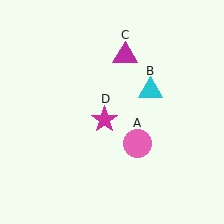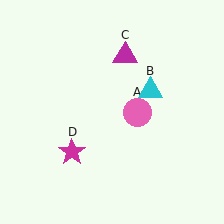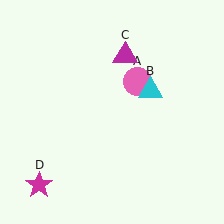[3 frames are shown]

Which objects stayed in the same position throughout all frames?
Cyan triangle (object B) and magenta triangle (object C) remained stationary.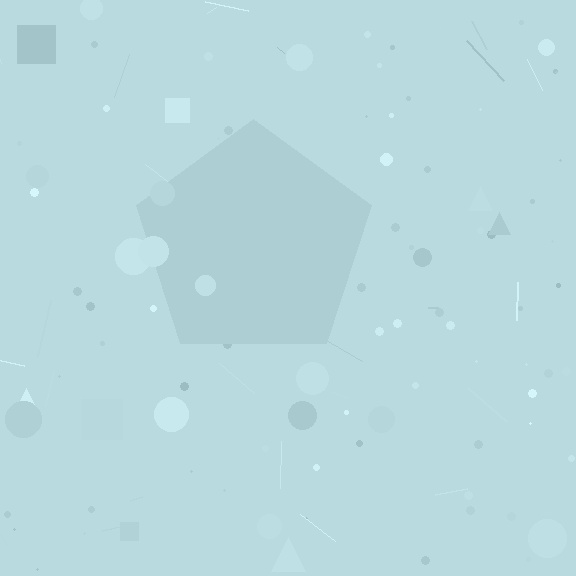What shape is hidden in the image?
A pentagon is hidden in the image.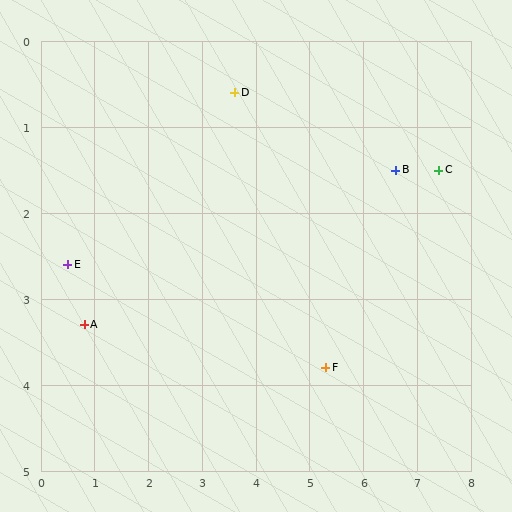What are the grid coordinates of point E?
Point E is at approximately (0.5, 2.6).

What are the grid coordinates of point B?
Point B is at approximately (6.6, 1.5).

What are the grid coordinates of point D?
Point D is at approximately (3.6, 0.6).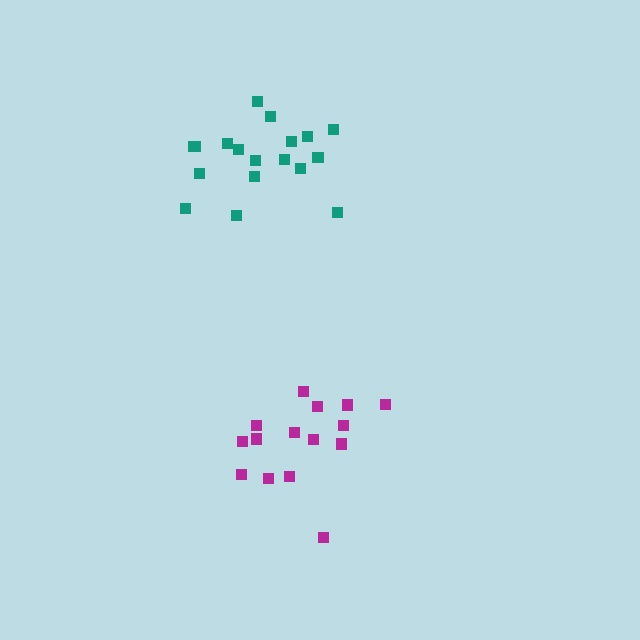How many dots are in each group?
Group 1: 15 dots, Group 2: 18 dots (33 total).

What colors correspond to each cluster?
The clusters are colored: magenta, teal.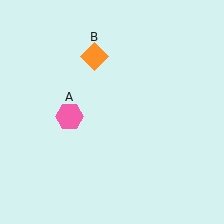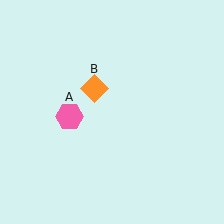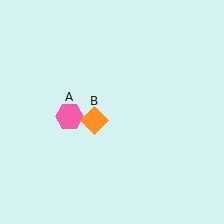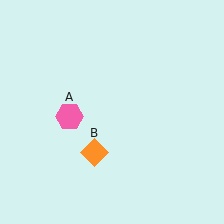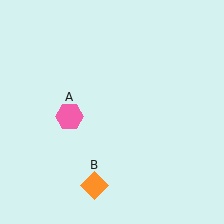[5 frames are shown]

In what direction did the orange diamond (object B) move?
The orange diamond (object B) moved down.